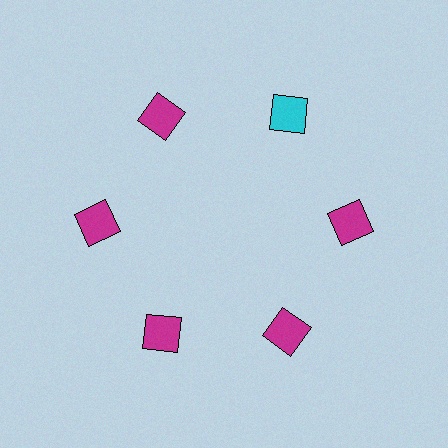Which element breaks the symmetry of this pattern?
The cyan diamond at roughly the 1 o'clock position breaks the symmetry. All other shapes are magenta diamonds.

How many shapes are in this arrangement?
There are 6 shapes arranged in a ring pattern.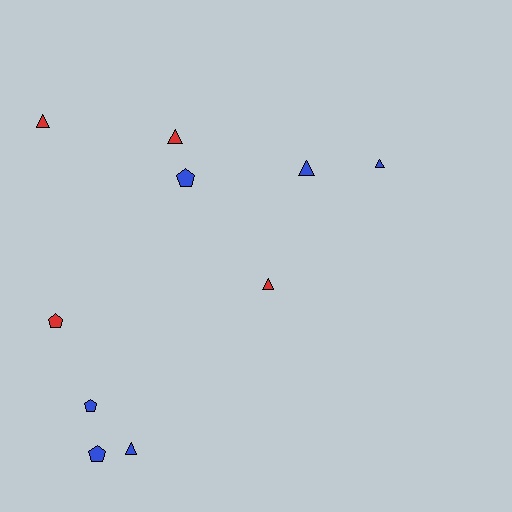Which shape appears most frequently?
Triangle, with 6 objects.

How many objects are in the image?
There are 10 objects.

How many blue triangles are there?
There are 3 blue triangles.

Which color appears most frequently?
Blue, with 6 objects.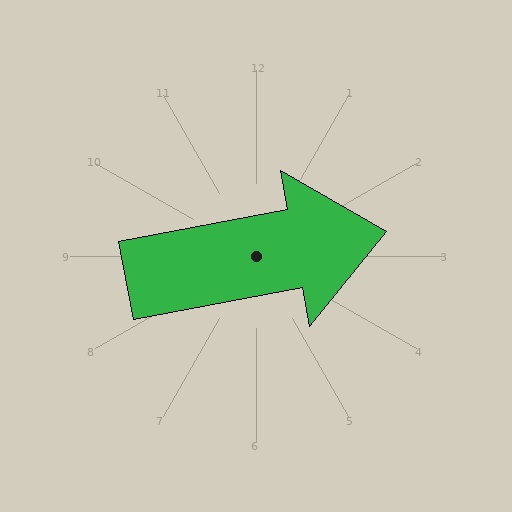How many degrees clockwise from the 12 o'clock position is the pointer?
Approximately 79 degrees.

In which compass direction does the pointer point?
East.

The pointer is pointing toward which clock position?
Roughly 3 o'clock.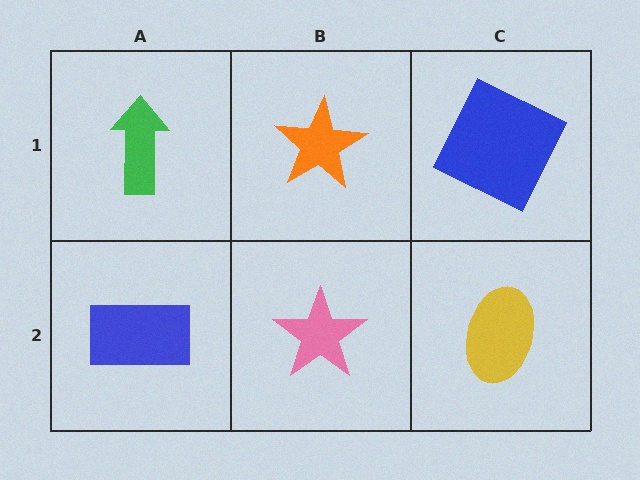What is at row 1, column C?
A blue square.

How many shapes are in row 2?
3 shapes.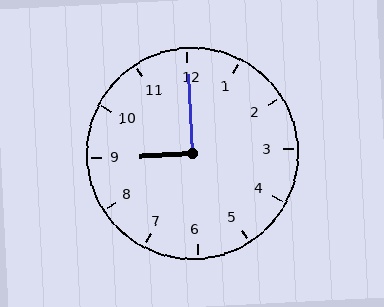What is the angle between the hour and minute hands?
Approximately 90 degrees.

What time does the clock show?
9:00.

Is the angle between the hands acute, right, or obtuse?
It is right.